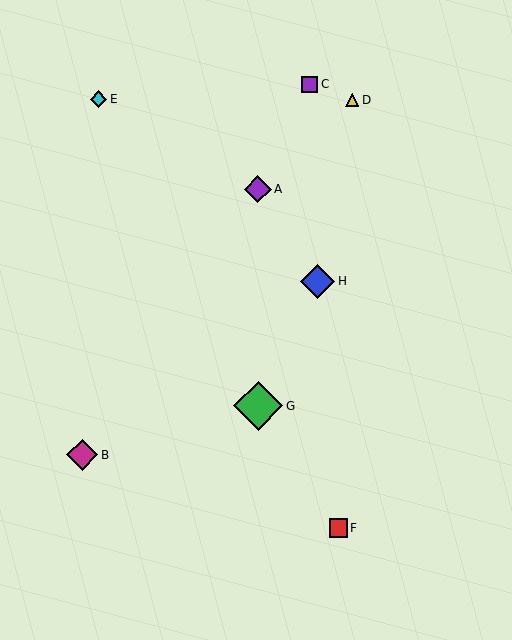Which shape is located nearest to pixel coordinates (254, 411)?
The green diamond (labeled G) at (258, 406) is nearest to that location.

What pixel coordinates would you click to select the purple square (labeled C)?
Click at (310, 84) to select the purple square C.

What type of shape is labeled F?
Shape F is a red square.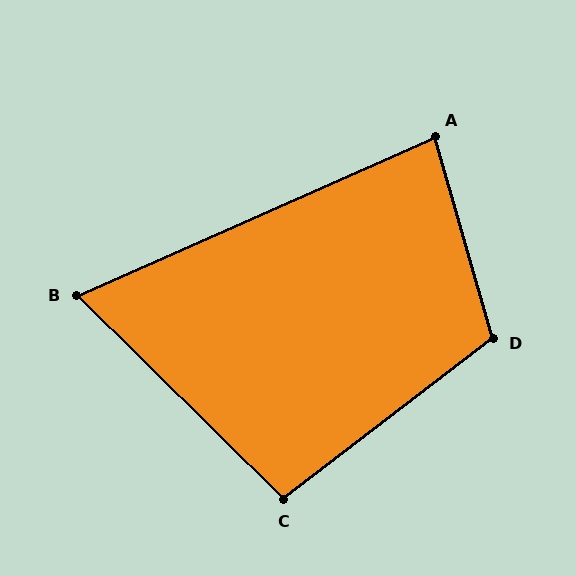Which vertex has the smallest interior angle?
B, at approximately 68 degrees.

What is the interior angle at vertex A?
Approximately 82 degrees (acute).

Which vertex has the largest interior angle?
D, at approximately 112 degrees.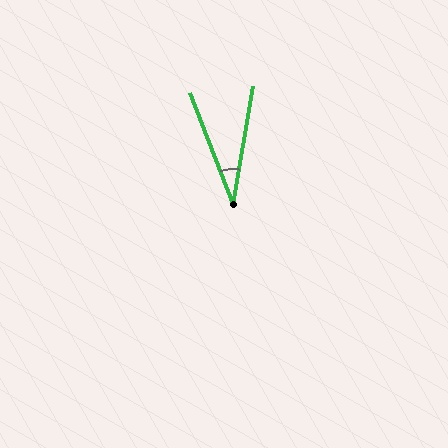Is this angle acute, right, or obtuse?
It is acute.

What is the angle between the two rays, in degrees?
Approximately 31 degrees.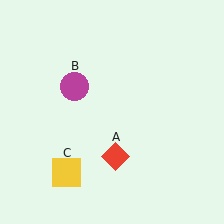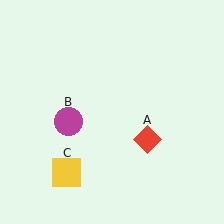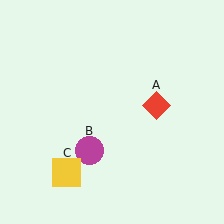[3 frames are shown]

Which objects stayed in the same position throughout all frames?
Yellow square (object C) remained stationary.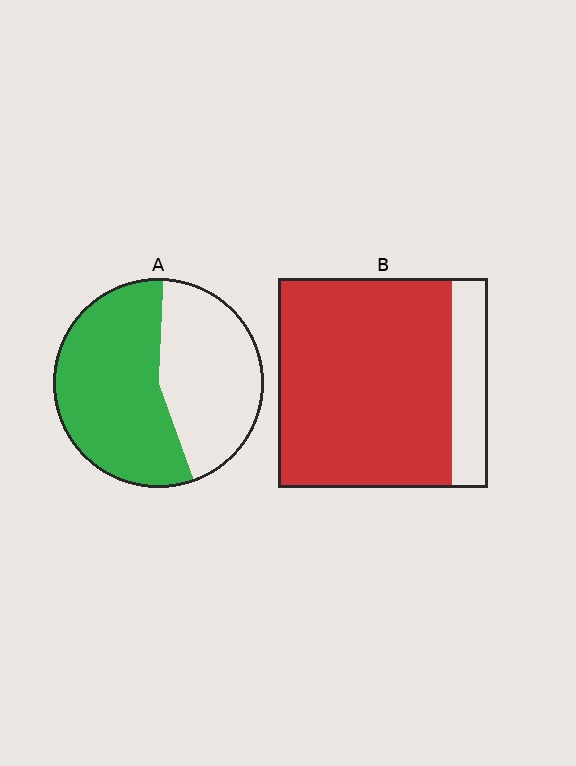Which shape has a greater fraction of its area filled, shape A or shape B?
Shape B.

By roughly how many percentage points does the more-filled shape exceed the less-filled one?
By roughly 25 percentage points (B over A).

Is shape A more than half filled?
Yes.